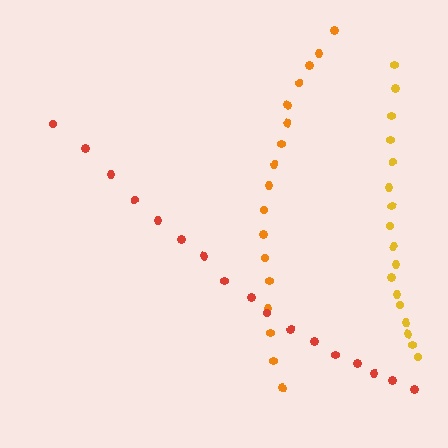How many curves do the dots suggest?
There are 3 distinct paths.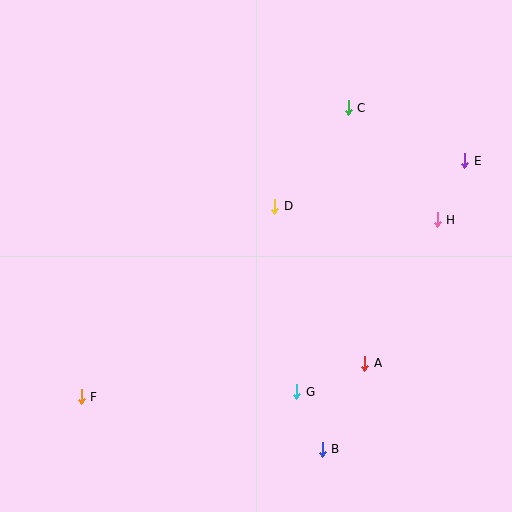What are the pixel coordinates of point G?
Point G is at (297, 392).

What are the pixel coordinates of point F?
Point F is at (81, 397).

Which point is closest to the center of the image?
Point D at (275, 206) is closest to the center.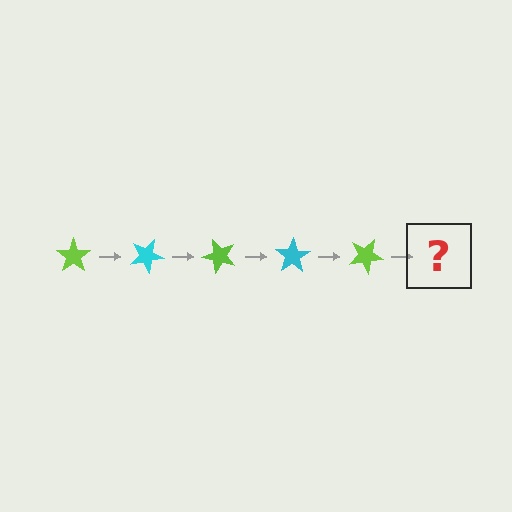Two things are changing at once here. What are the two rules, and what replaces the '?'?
The two rules are that it rotates 25 degrees each step and the color cycles through lime and cyan. The '?' should be a cyan star, rotated 125 degrees from the start.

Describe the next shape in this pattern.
It should be a cyan star, rotated 125 degrees from the start.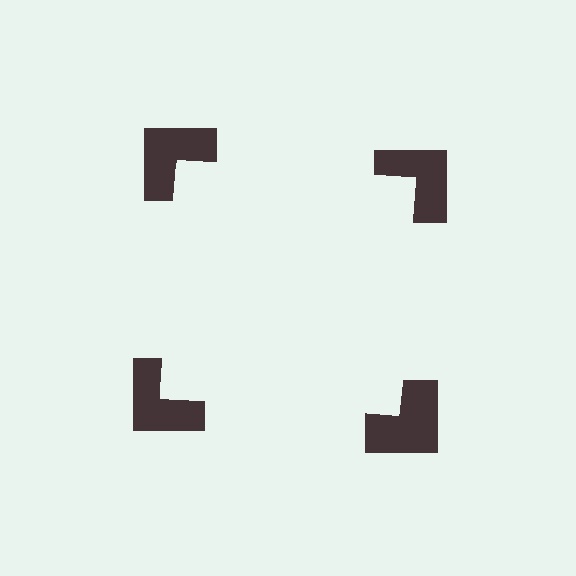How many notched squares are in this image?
There are 4 — one at each vertex of the illusory square.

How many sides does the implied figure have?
4 sides.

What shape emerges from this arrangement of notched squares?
An illusory square — its edges are inferred from the aligned wedge cuts in the notched squares, not physically drawn.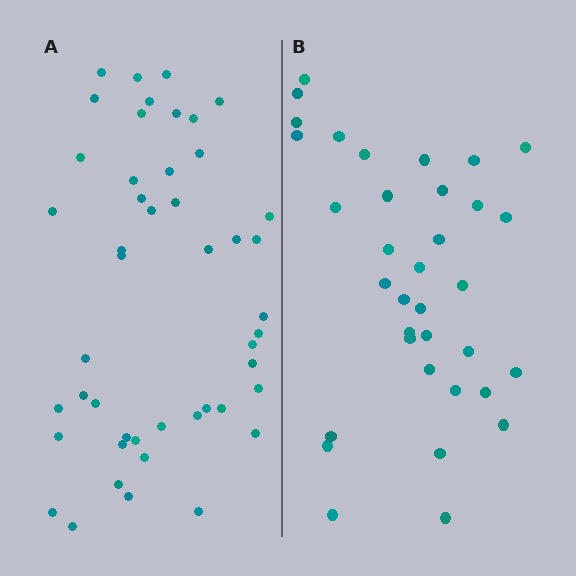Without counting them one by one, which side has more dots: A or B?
Region A (the left region) has more dots.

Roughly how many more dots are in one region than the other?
Region A has roughly 12 or so more dots than region B.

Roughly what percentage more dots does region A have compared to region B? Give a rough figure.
About 35% more.